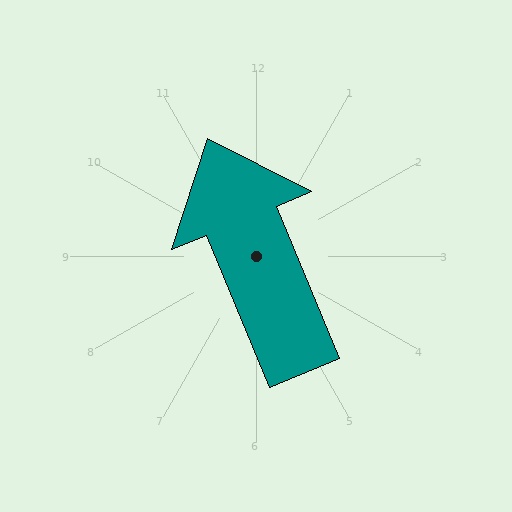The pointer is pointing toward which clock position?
Roughly 11 o'clock.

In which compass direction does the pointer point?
North.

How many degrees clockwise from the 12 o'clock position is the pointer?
Approximately 338 degrees.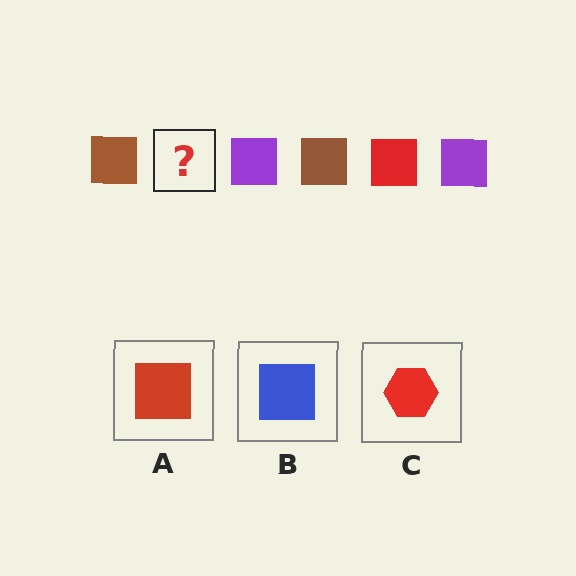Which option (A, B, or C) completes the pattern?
A.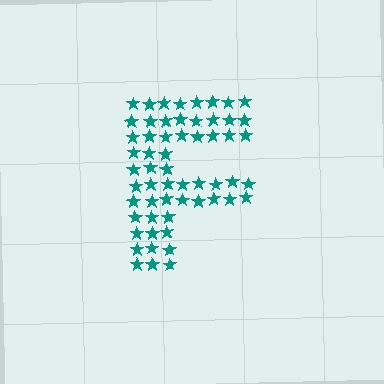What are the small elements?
The small elements are stars.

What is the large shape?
The large shape is the letter F.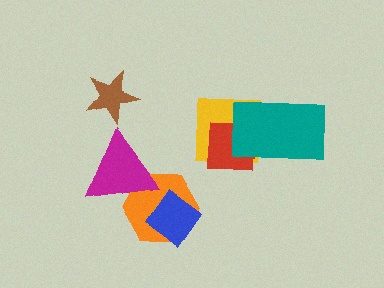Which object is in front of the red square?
The teal rectangle is in front of the red square.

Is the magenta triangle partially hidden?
No, no other shape covers it.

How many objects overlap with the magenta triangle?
1 object overlaps with the magenta triangle.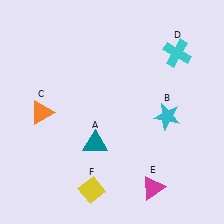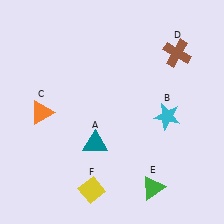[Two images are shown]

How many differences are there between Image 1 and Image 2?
There are 2 differences between the two images.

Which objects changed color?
D changed from cyan to brown. E changed from magenta to green.